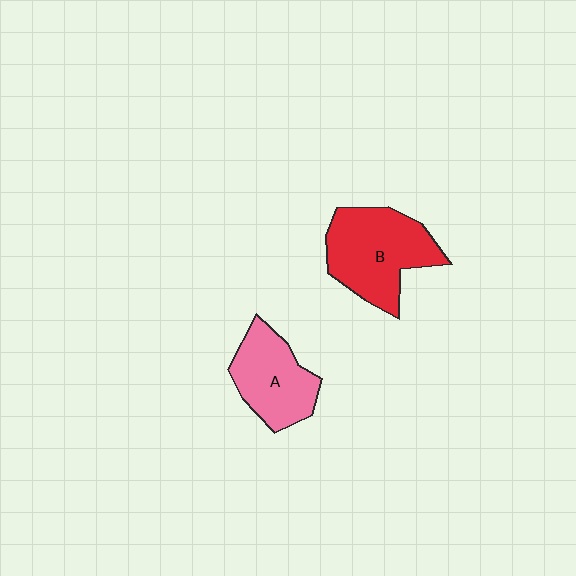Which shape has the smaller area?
Shape A (pink).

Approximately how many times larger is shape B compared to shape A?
Approximately 1.3 times.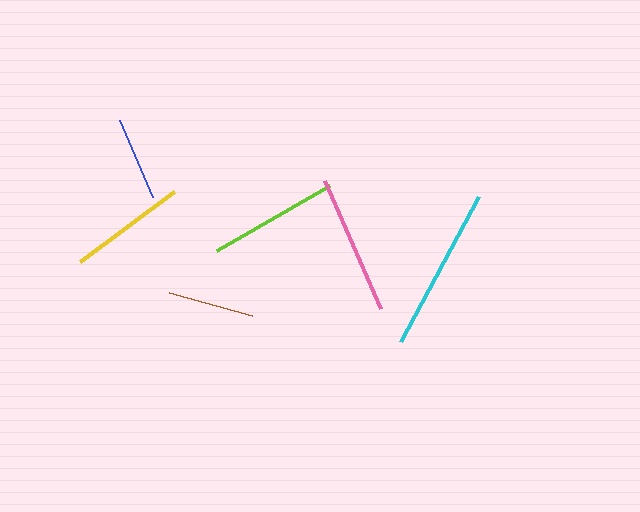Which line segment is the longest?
The cyan line is the longest at approximately 165 pixels.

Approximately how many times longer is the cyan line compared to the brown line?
The cyan line is approximately 1.9 times the length of the brown line.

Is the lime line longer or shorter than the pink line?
The pink line is longer than the lime line.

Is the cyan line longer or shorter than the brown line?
The cyan line is longer than the brown line.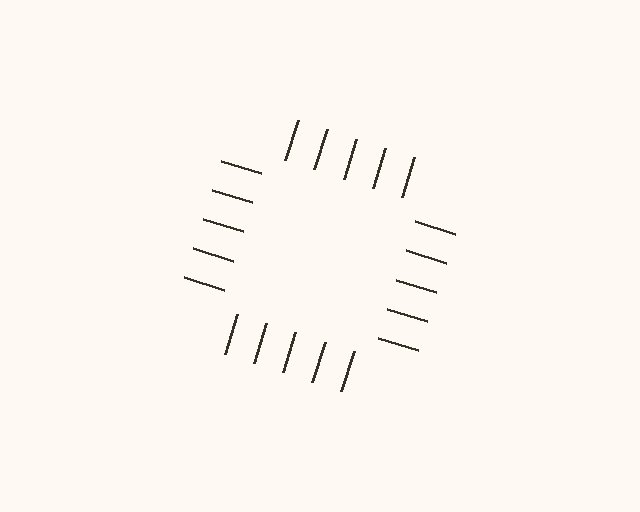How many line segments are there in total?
20 — 5 along each of the 4 edges.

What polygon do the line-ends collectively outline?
An illusory square — the line segments terminate on its edges but no continuous stroke is drawn.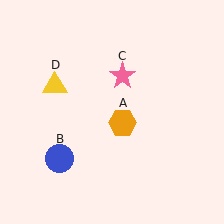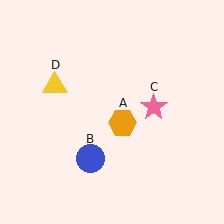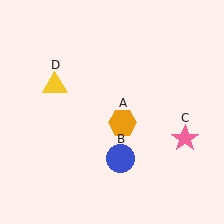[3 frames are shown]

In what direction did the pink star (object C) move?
The pink star (object C) moved down and to the right.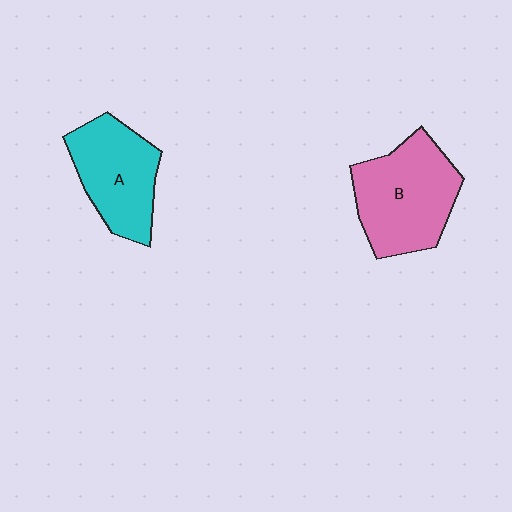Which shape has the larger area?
Shape B (pink).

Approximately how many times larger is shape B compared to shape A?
Approximately 1.2 times.